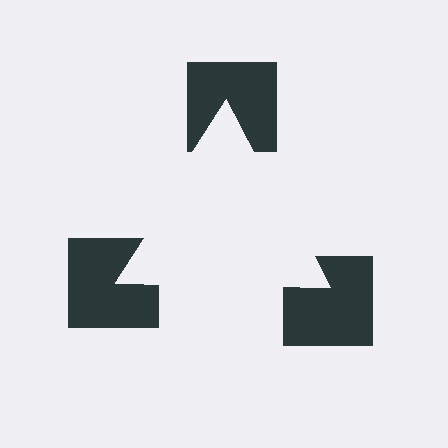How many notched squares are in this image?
There are 3 — one at each vertex of the illusory triangle.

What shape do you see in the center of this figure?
An illusory triangle — its edges are inferred from the aligned wedge cuts in the notched squares, not physically drawn.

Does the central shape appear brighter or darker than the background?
It typically appears slightly brighter than the background, even though no actual brightness change is drawn.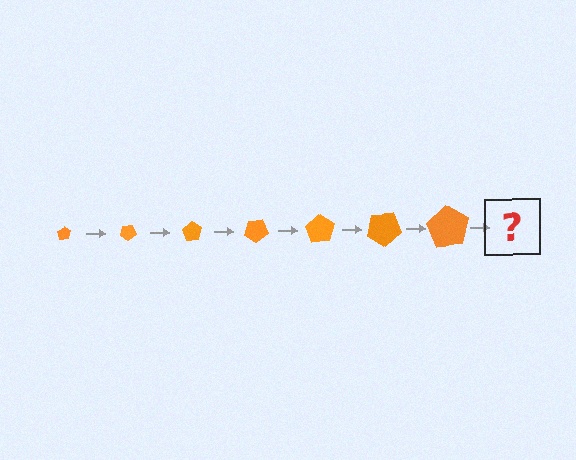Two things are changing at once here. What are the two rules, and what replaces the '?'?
The two rules are that the pentagon grows larger each step and it rotates 35 degrees each step. The '?' should be a pentagon, larger than the previous one and rotated 245 degrees from the start.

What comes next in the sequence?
The next element should be a pentagon, larger than the previous one and rotated 245 degrees from the start.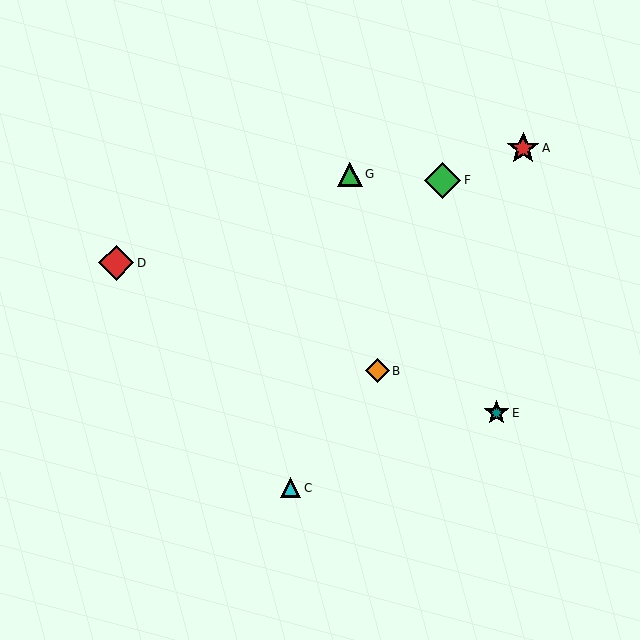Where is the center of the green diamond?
The center of the green diamond is at (443, 180).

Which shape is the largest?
The green diamond (labeled F) is the largest.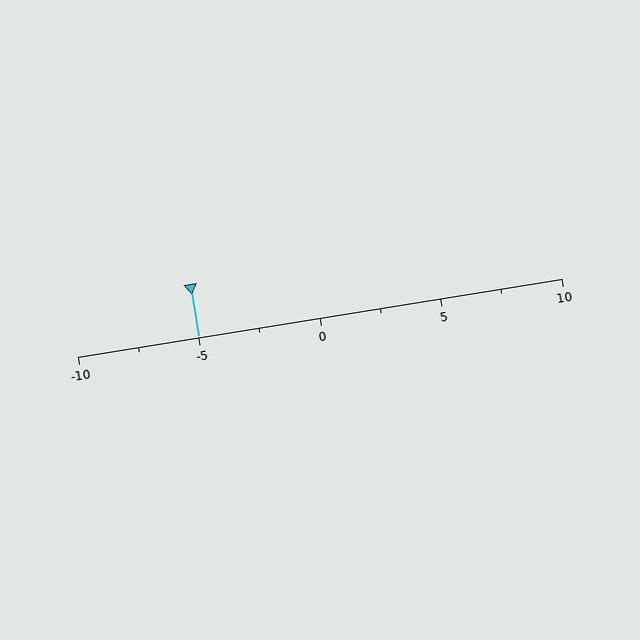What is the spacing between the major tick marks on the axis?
The major ticks are spaced 5 apart.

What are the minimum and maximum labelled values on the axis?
The axis runs from -10 to 10.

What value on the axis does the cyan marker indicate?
The marker indicates approximately -5.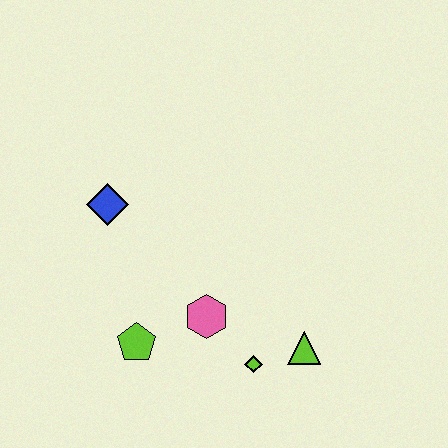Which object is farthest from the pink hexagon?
The blue diamond is farthest from the pink hexagon.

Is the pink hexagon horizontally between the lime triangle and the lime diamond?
No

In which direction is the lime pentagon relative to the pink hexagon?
The lime pentagon is to the left of the pink hexagon.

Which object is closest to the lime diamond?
The lime triangle is closest to the lime diamond.